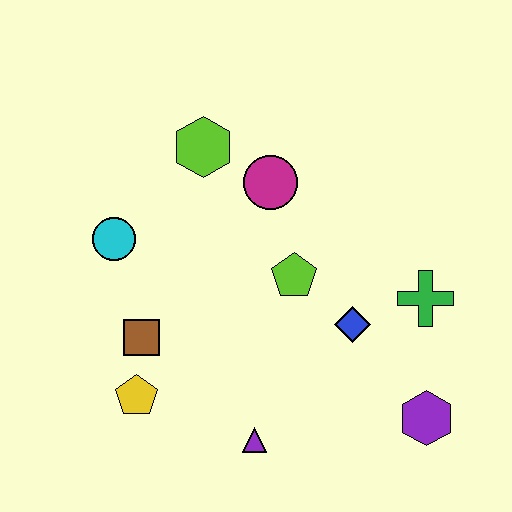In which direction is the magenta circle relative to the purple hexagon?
The magenta circle is above the purple hexagon.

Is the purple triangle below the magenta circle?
Yes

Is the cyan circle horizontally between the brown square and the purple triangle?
No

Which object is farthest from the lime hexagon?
The purple hexagon is farthest from the lime hexagon.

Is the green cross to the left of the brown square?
No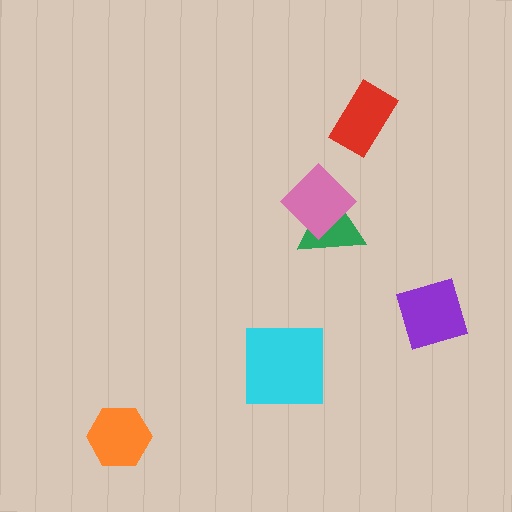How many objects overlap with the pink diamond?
1 object overlaps with the pink diamond.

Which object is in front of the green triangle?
The pink diamond is in front of the green triangle.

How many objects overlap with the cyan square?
0 objects overlap with the cyan square.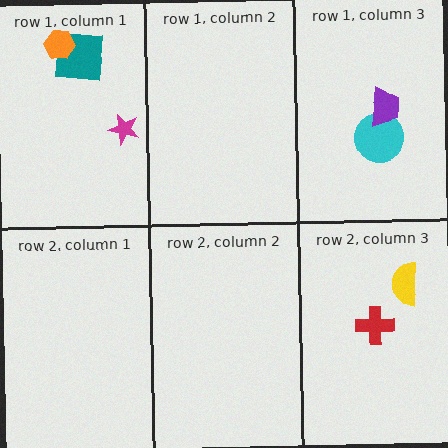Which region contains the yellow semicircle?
The row 2, column 3 region.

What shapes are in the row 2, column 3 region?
The red cross, the yellow semicircle.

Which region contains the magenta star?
The row 1, column 1 region.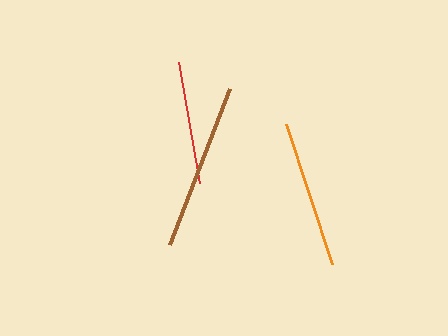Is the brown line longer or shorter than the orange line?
The brown line is longer than the orange line.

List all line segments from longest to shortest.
From longest to shortest: brown, orange, red.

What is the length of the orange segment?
The orange segment is approximately 148 pixels long.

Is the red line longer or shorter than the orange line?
The orange line is longer than the red line.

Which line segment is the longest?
The brown line is the longest at approximately 167 pixels.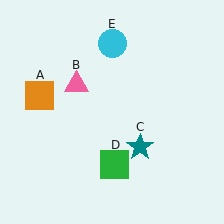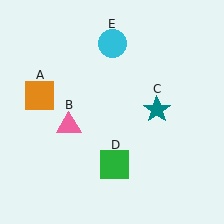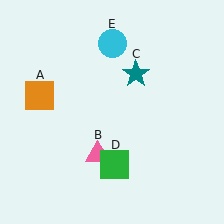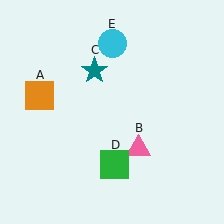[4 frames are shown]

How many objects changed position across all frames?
2 objects changed position: pink triangle (object B), teal star (object C).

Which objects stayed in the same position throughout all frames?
Orange square (object A) and green square (object D) and cyan circle (object E) remained stationary.